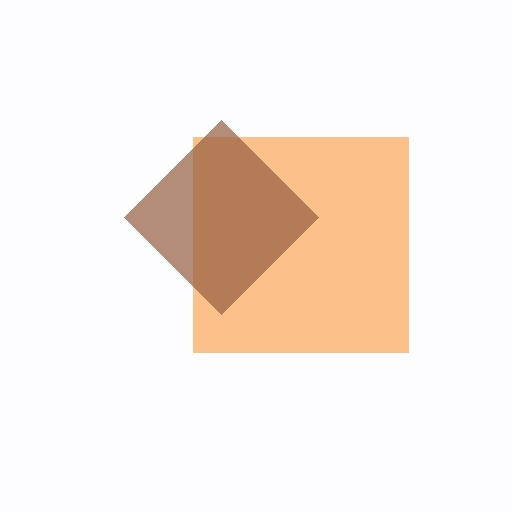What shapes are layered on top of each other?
The layered shapes are: an orange square, a brown diamond.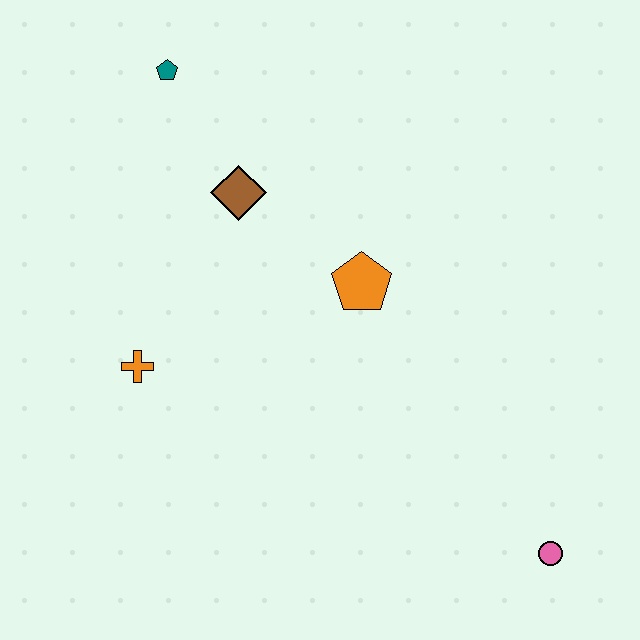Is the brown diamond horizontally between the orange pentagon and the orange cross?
Yes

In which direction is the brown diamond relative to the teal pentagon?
The brown diamond is below the teal pentagon.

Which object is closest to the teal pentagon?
The brown diamond is closest to the teal pentagon.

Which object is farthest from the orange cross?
The pink circle is farthest from the orange cross.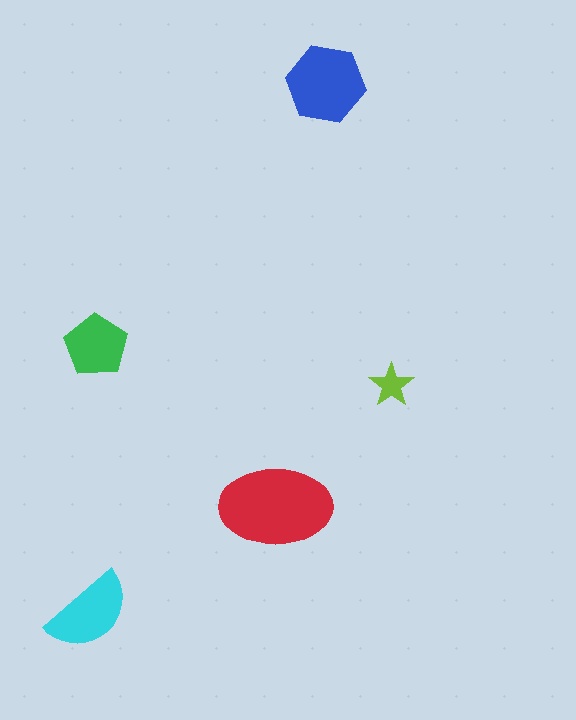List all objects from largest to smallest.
The red ellipse, the blue hexagon, the cyan semicircle, the green pentagon, the lime star.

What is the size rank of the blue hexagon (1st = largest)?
2nd.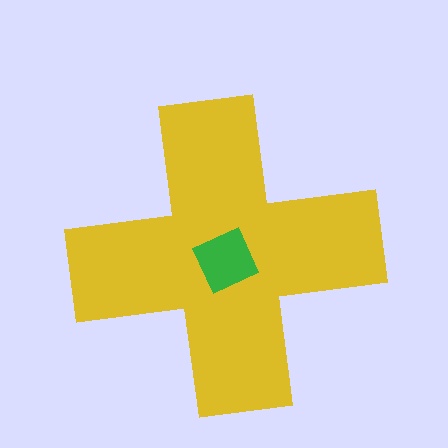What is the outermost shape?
The yellow cross.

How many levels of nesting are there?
2.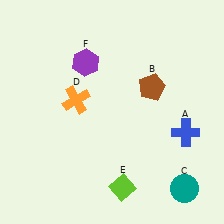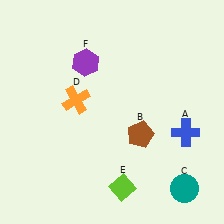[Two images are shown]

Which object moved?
The brown pentagon (B) moved down.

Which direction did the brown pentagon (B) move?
The brown pentagon (B) moved down.